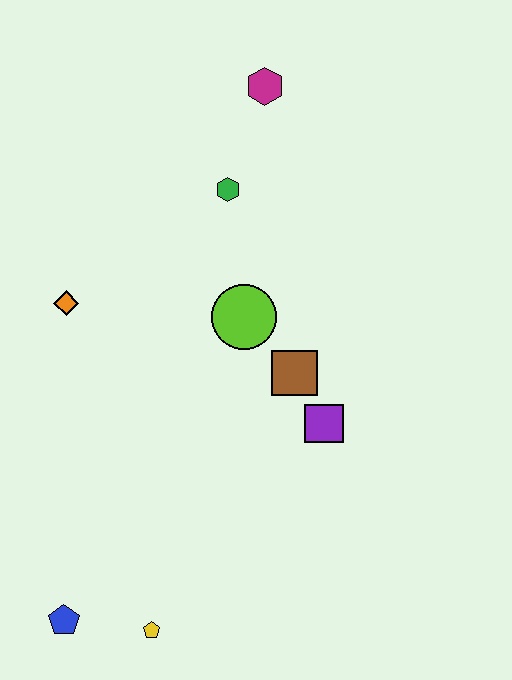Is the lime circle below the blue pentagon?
No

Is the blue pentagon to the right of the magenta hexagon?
No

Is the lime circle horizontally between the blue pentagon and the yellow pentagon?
No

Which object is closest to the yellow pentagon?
The blue pentagon is closest to the yellow pentagon.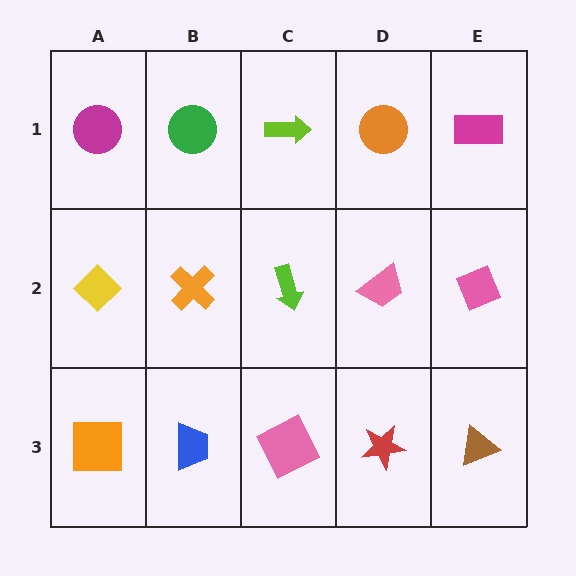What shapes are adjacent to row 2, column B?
A green circle (row 1, column B), a blue trapezoid (row 3, column B), a yellow diamond (row 2, column A), a lime arrow (row 2, column C).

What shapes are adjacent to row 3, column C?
A lime arrow (row 2, column C), a blue trapezoid (row 3, column B), a red star (row 3, column D).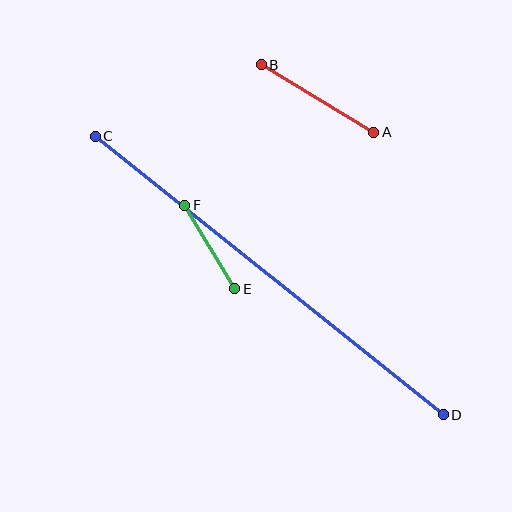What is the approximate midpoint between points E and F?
The midpoint is at approximately (210, 247) pixels.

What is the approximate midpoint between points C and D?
The midpoint is at approximately (269, 276) pixels.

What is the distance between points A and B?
The distance is approximately 131 pixels.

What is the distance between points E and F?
The distance is approximately 98 pixels.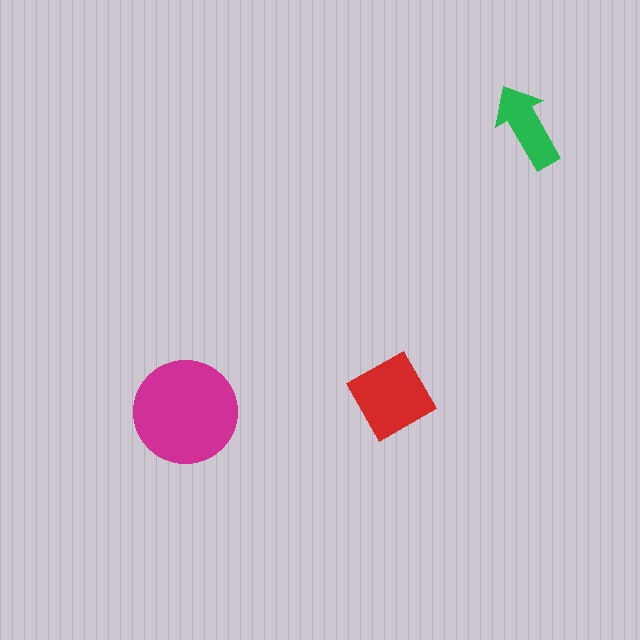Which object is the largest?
The magenta circle.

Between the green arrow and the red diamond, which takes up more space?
The red diamond.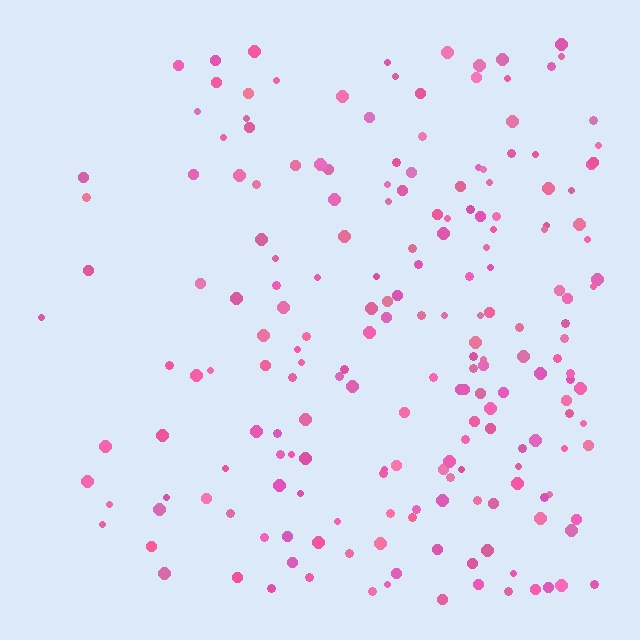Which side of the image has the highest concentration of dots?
The right.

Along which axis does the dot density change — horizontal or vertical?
Horizontal.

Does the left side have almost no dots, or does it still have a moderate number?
Still a moderate number, just noticeably fewer than the right.